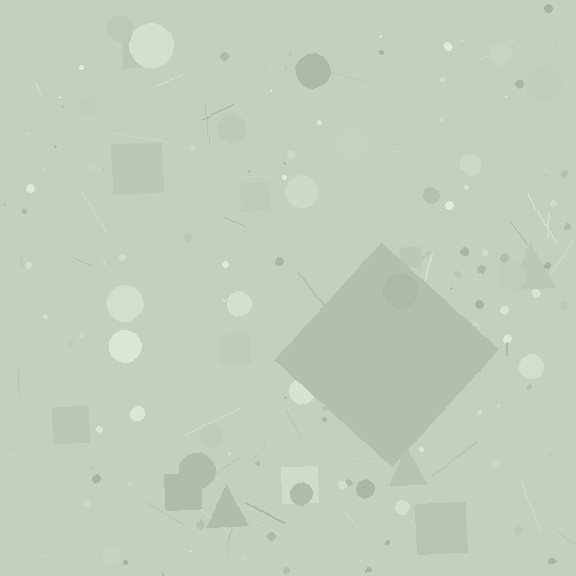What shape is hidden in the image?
A diamond is hidden in the image.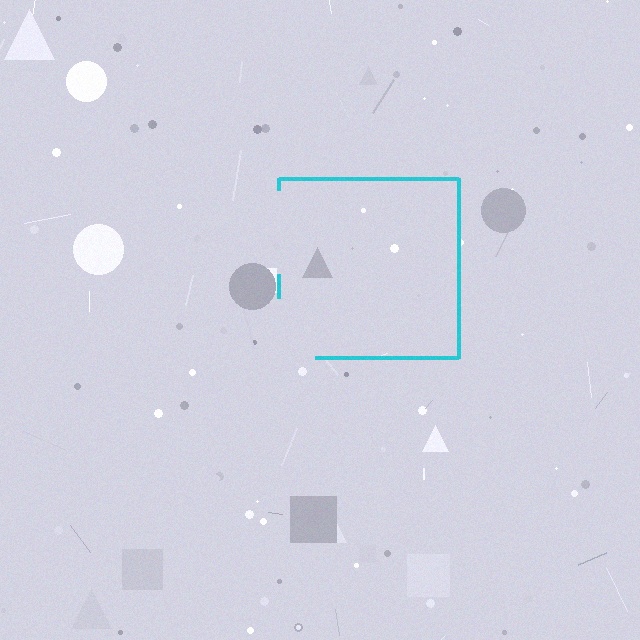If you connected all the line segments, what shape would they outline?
They would outline a square.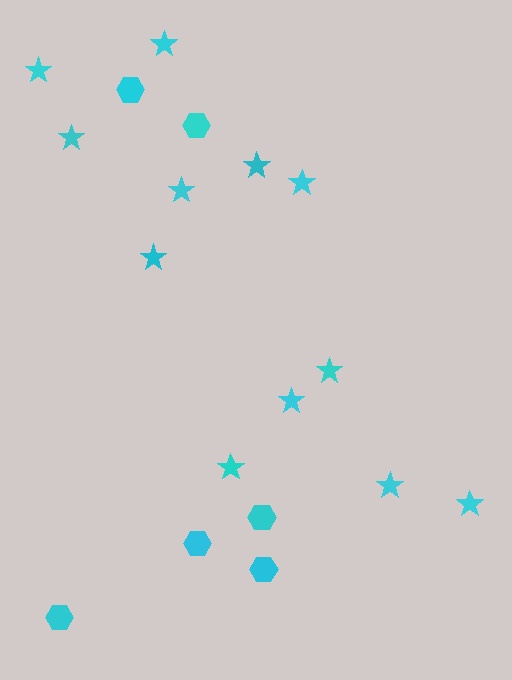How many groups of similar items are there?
There are 2 groups: one group of hexagons (6) and one group of stars (12).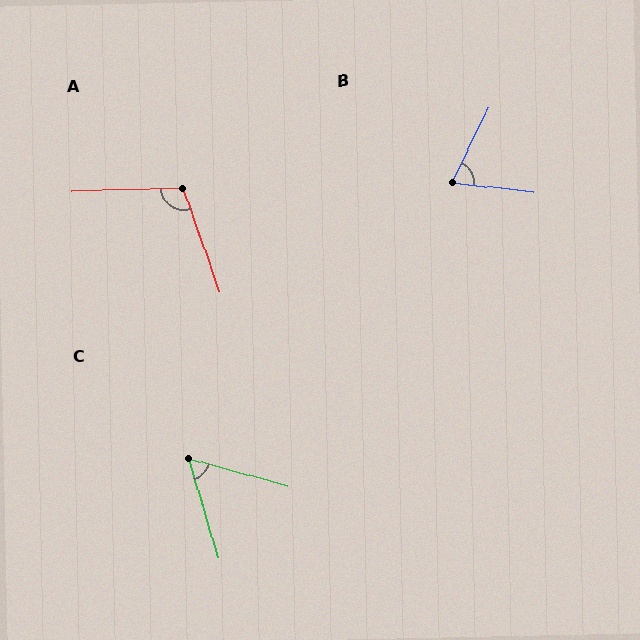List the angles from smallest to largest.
C (58°), B (71°), A (108°).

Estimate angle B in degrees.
Approximately 71 degrees.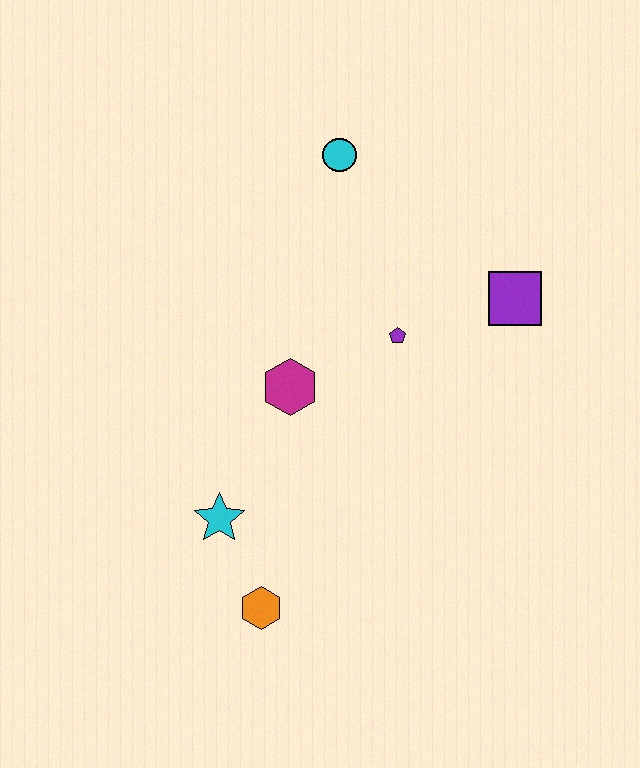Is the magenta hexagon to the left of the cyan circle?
Yes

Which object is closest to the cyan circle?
The purple pentagon is closest to the cyan circle.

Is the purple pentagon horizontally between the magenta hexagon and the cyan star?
No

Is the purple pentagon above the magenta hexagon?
Yes